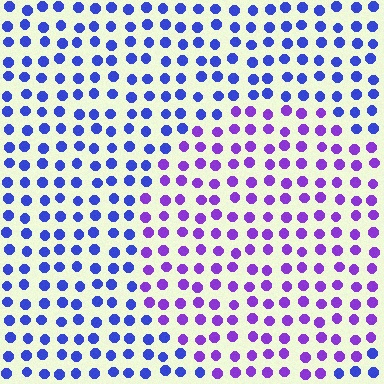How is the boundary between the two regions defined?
The boundary is defined purely by a slight shift in hue (about 39 degrees). Spacing, size, and orientation are identical on both sides.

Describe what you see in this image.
The image is filled with small blue elements in a uniform arrangement. A circle-shaped region is visible where the elements are tinted to a slightly different hue, forming a subtle color boundary.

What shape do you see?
I see a circle.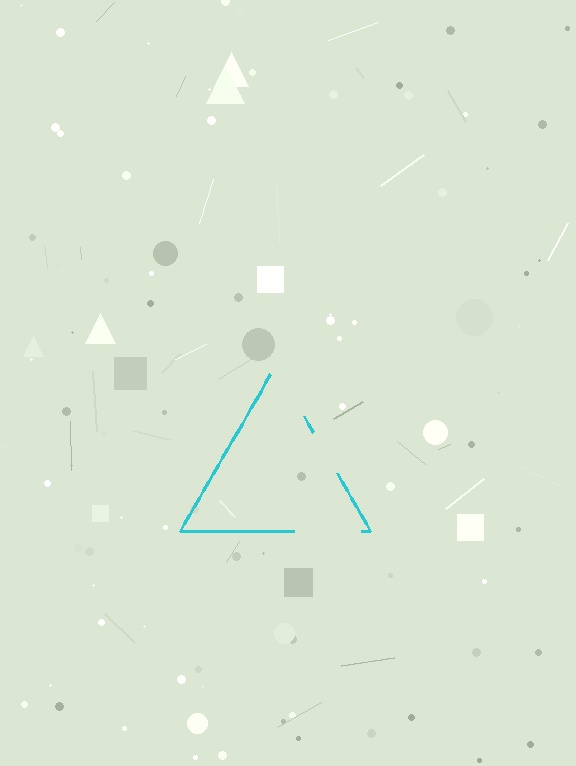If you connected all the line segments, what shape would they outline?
They would outline a triangle.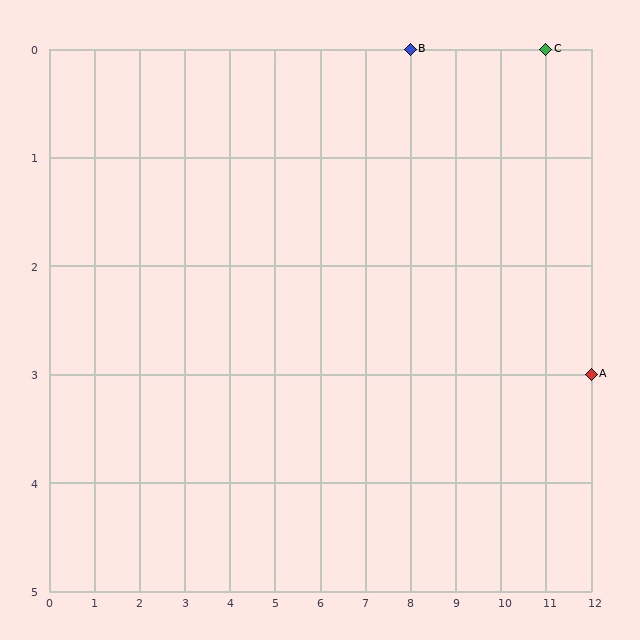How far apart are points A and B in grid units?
Points A and B are 4 columns and 3 rows apart (about 5.0 grid units diagonally).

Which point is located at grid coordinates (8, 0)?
Point B is at (8, 0).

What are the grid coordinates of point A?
Point A is at grid coordinates (12, 3).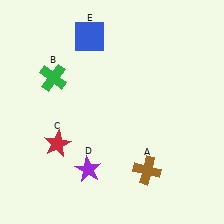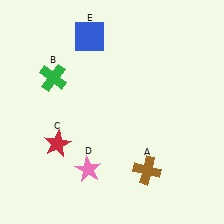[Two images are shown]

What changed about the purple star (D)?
In Image 1, D is purple. In Image 2, it changed to pink.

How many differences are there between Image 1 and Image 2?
There is 1 difference between the two images.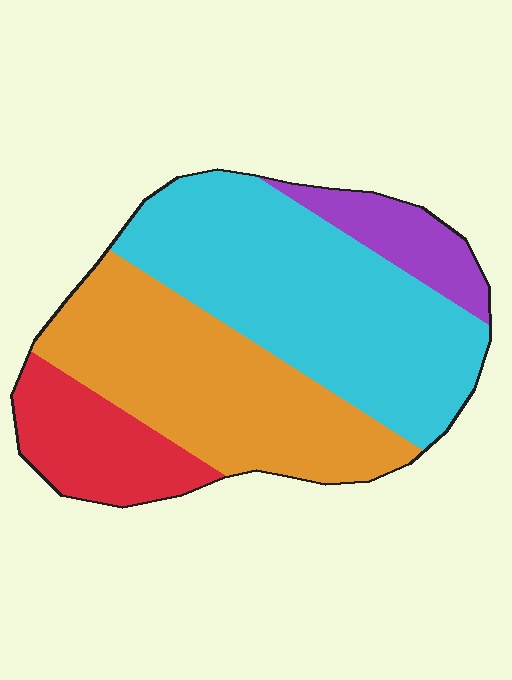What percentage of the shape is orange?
Orange covers roughly 35% of the shape.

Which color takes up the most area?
Cyan, at roughly 40%.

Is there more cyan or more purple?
Cyan.